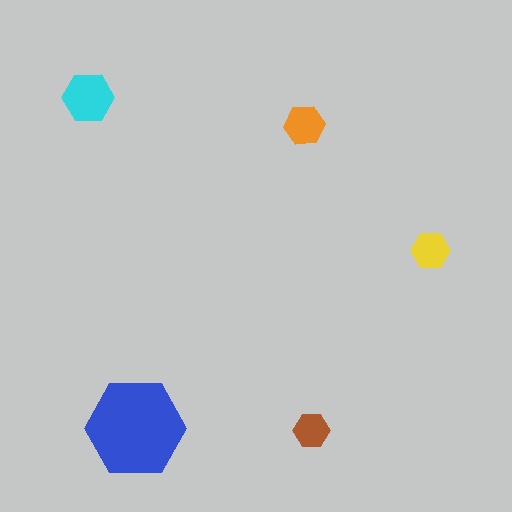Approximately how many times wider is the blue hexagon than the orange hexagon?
About 2.5 times wider.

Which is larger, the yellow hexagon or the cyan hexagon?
The cyan one.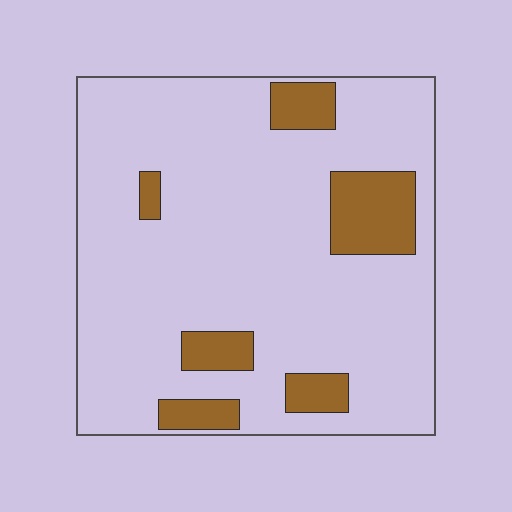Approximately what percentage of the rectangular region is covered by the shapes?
Approximately 15%.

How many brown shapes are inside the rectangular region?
6.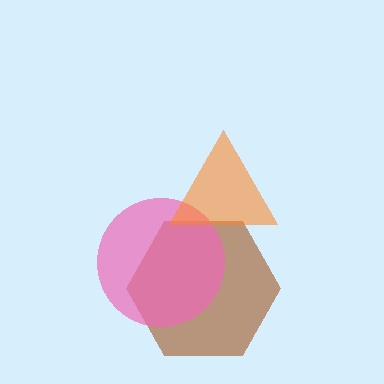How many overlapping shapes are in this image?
There are 3 overlapping shapes in the image.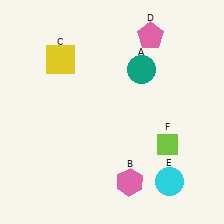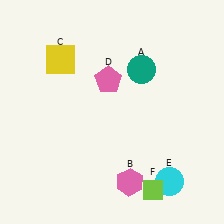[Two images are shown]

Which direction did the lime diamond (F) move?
The lime diamond (F) moved down.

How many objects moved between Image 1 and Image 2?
2 objects moved between the two images.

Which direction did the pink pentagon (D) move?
The pink pentagon (D) moved down.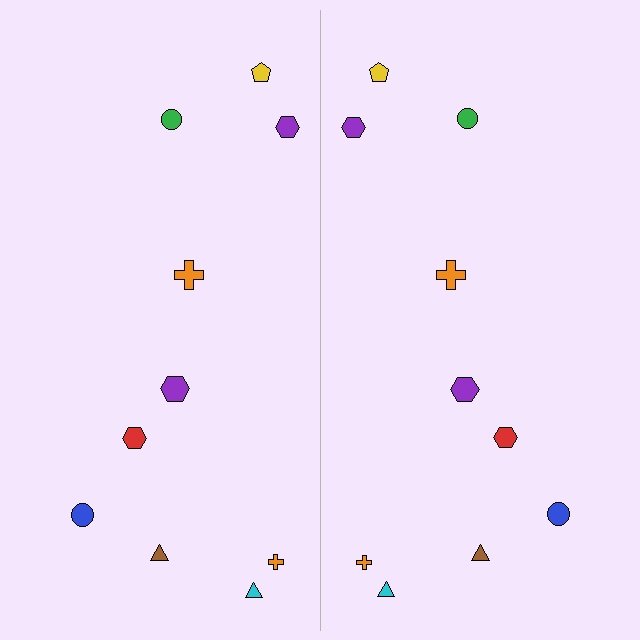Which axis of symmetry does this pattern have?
The pattern has a vertical axis of symmetry running through the center of the image.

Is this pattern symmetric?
Yes, this pattern has bilateral (reflection) symmetry.